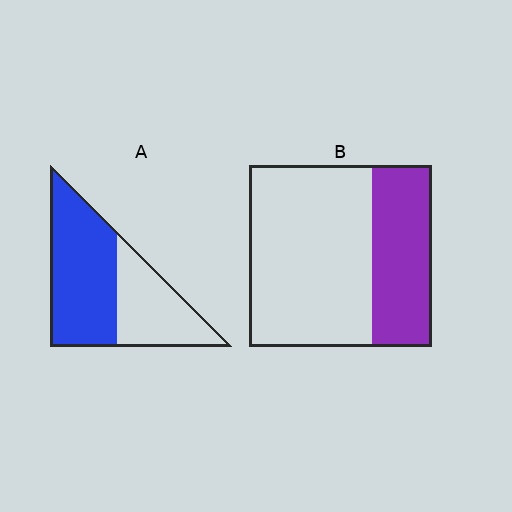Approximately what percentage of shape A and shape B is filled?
A is approximately 60% and B is approximately 35%.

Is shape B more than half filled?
No.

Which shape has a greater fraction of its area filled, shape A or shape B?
Shape A.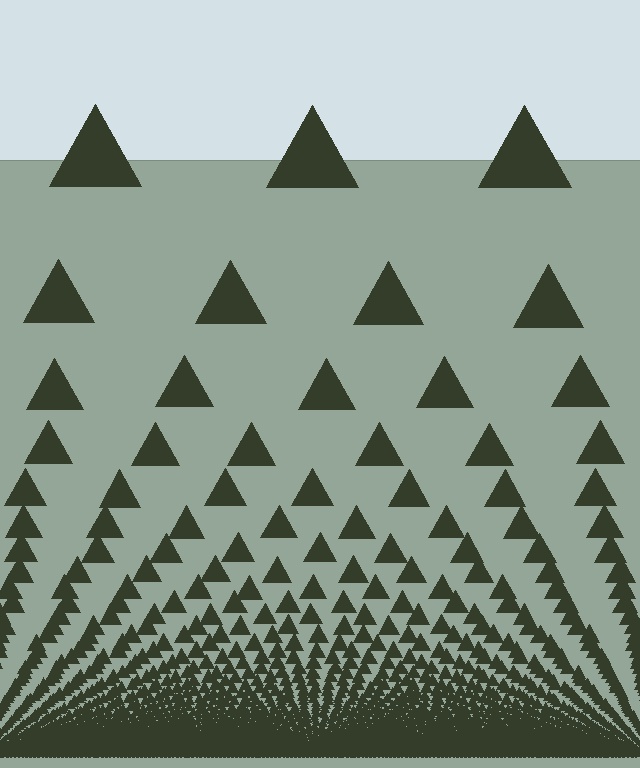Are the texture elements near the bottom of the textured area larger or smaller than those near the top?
Smaller. The gradient is inverted — elements near the bottom are smaller and denser.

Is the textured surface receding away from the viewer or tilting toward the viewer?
The surface appears to tilt toward the viewer. Texture elements get larger and sparser toward the top.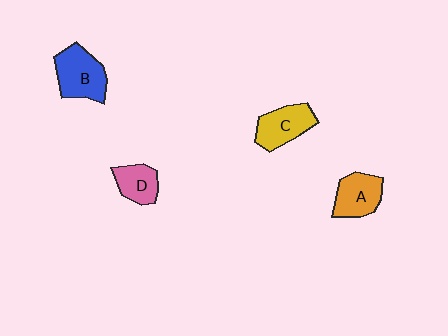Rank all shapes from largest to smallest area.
From largest to smallest: B (blue), C (yellow), A (orange), D (pink).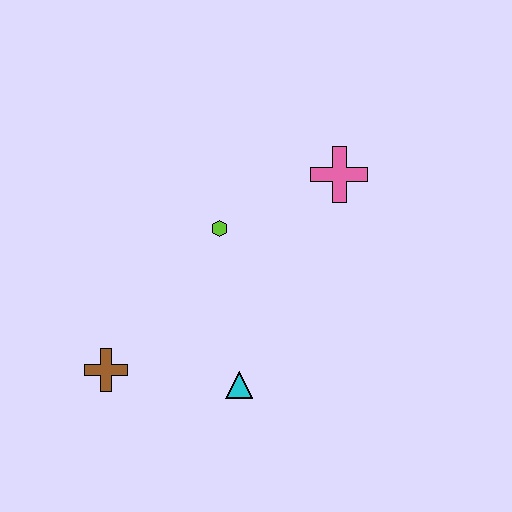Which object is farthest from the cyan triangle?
The pink cross is farthest from the cyan triangle.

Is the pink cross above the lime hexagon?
Yes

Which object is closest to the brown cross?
The cyan triangle is closest to the brown cross.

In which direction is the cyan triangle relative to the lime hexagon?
The cyan triangle is below the lime hexagon.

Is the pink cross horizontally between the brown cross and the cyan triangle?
No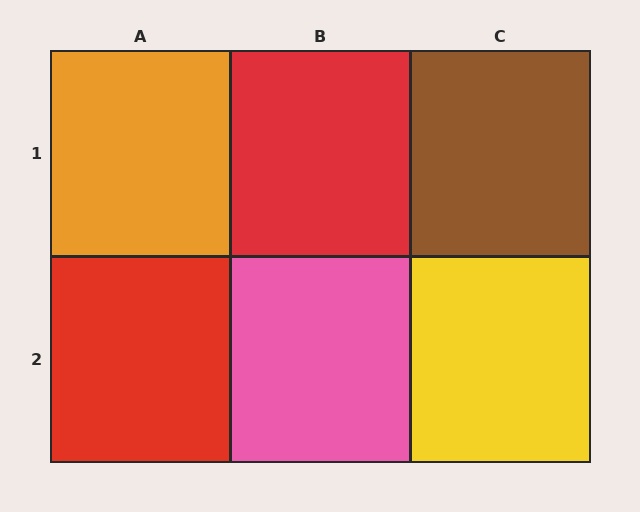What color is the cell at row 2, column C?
Yellow.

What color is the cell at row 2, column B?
Pink.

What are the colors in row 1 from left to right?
Orange, red, brown.